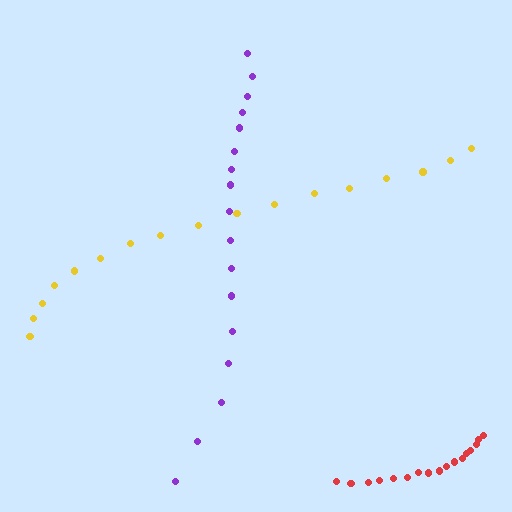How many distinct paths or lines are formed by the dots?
There are 3 distinct paths.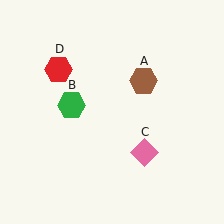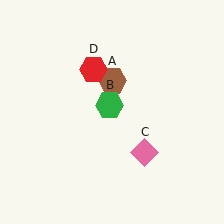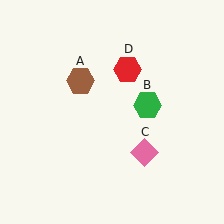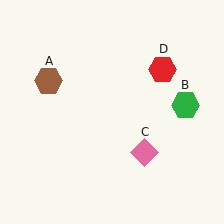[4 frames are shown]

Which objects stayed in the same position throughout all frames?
Pink diamond (object C) remained stationary.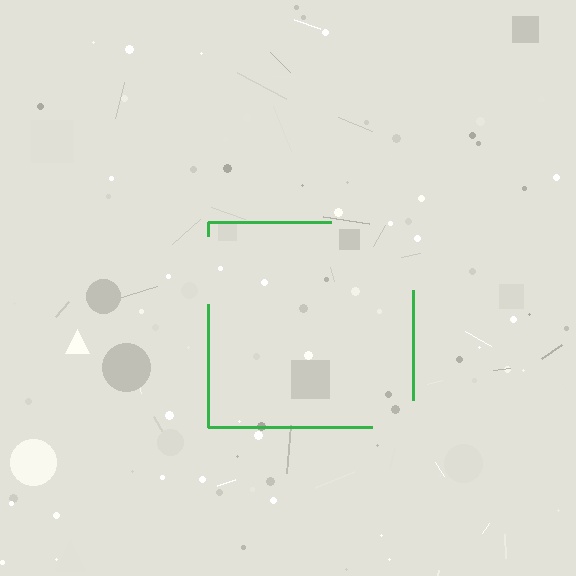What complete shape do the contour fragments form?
The contour fragments form a square.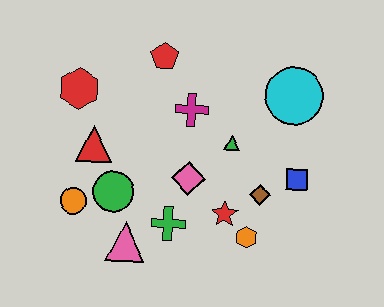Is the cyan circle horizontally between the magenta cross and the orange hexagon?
No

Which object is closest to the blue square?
The brown diamond is closest to the blue square.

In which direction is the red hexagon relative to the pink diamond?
The red hexagon is to the left of the pink diamond.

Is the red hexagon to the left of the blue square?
Yes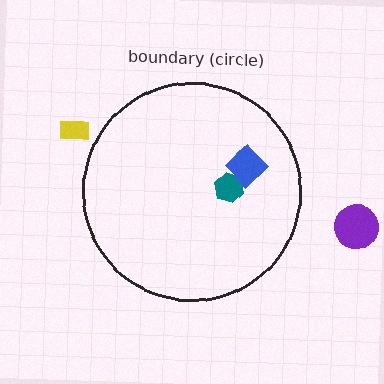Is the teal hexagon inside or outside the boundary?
Inside.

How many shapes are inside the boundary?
2 inside, 2 outside.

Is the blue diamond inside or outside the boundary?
Inside.